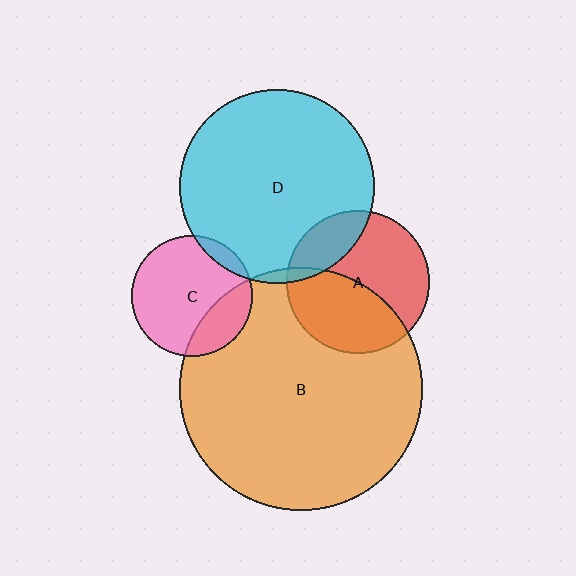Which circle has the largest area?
Circle B (orange).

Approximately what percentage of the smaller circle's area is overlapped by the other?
Approximately 45%.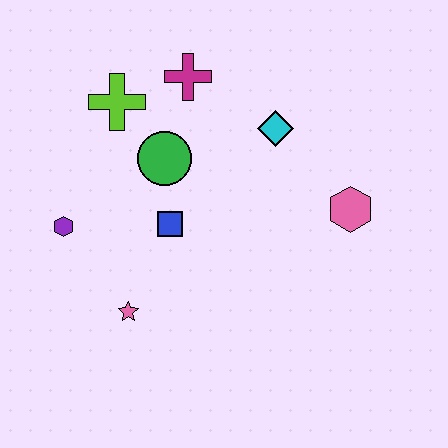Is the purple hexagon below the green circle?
Yes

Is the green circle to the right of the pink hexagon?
No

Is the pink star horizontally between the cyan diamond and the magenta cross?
No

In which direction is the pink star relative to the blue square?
The pink star is below the blue square.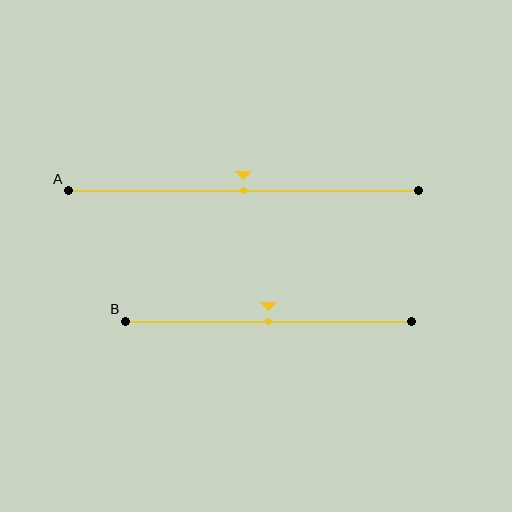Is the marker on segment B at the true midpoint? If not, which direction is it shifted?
Yes, the marker on segment B is at the true midpoint.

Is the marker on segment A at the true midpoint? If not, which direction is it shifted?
Yes, the marker on segment A is at the true midpoint.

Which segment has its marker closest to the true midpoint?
Segment A has its marker closest to the true midpoint.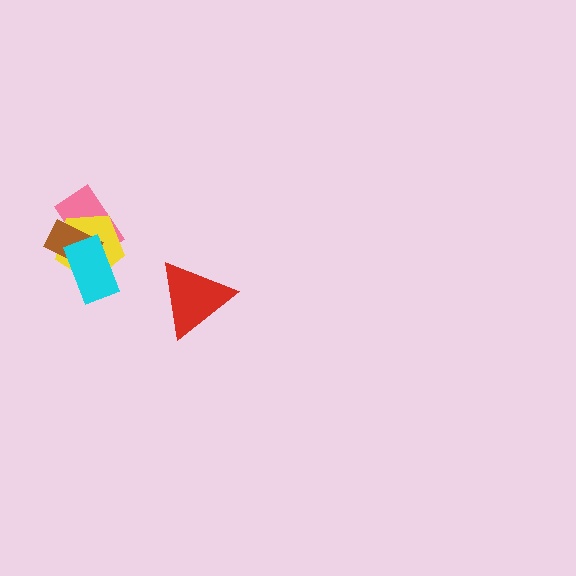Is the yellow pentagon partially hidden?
Yes, it is partially covered by another shape.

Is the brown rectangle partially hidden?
Yes, it is partially covered by another shape.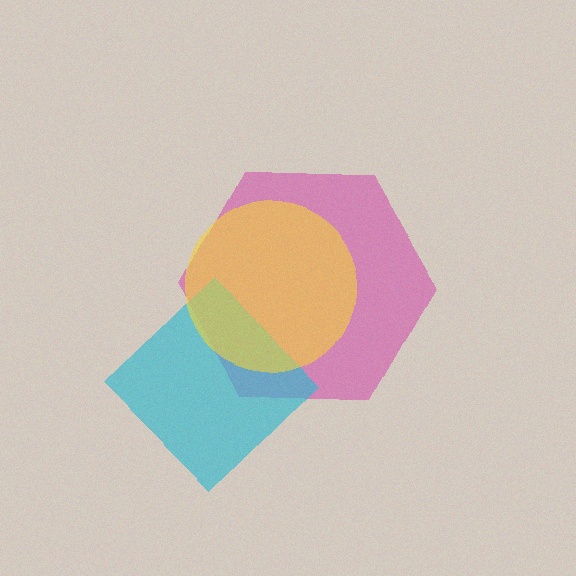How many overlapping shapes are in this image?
There are 3 overlapping shapes in the image.